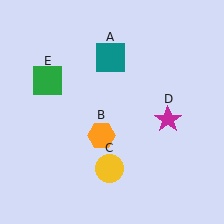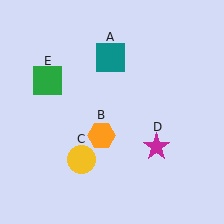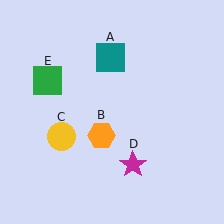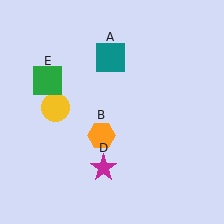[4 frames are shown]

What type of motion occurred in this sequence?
The yellow circle (object C), magenta star (object D) rotated clockwise around the center of the scene.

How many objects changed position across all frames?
2 objects changed position: yellow circle (object C), magenta star (object D).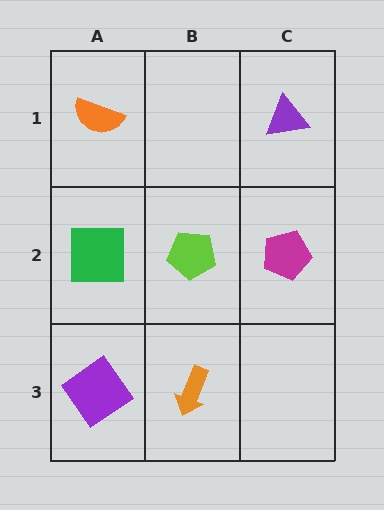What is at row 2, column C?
A magenta pentagon.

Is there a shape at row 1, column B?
No, that cell is empty.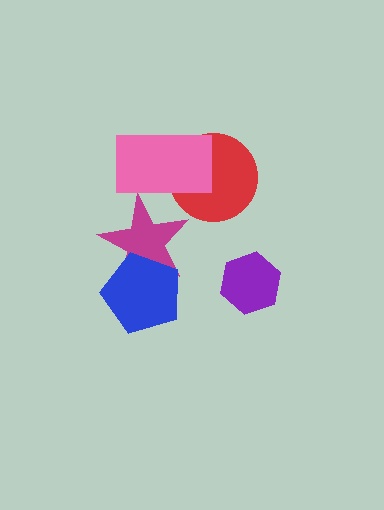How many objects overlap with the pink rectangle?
2 objects overlap with the pink rectangle.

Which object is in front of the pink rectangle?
The magenta star is in front of the pink rectangle.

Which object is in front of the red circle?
The pink rectangle is in front of the red circle.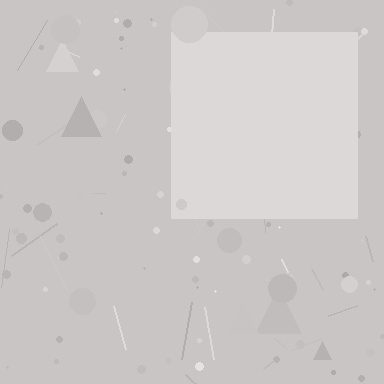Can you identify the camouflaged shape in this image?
The camouflaged shape is a square.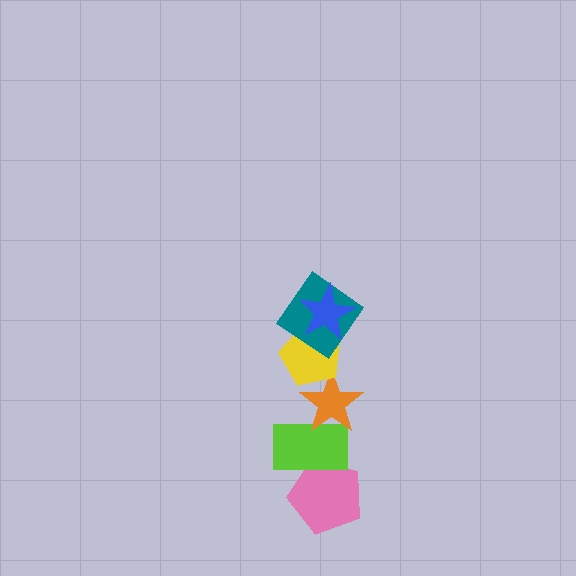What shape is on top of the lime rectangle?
The orange star is on top of the lime rectangle.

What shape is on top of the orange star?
The yellow pentagon is on top of the orange star.